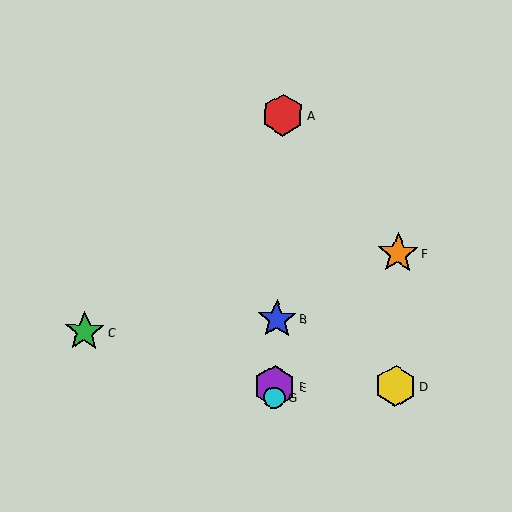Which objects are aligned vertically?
Objects A, B, E, G are aligned vertically.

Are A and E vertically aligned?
Yes, both are at x≈283.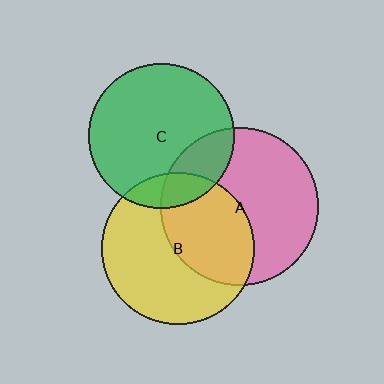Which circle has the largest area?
Circle A (pink).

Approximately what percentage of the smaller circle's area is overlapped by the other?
Approximately 45%.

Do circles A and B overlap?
Yes.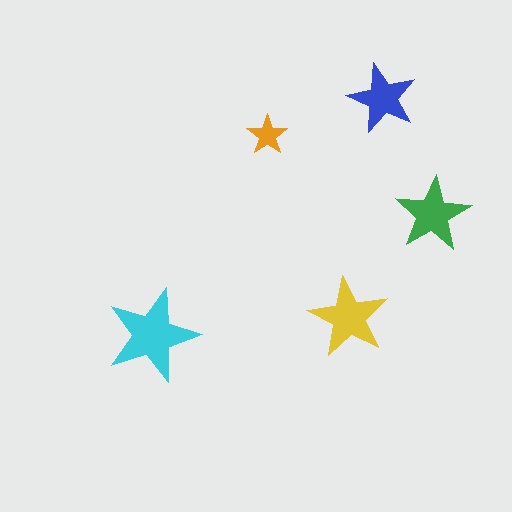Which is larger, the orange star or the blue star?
The blue one.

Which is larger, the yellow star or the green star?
The yellow one.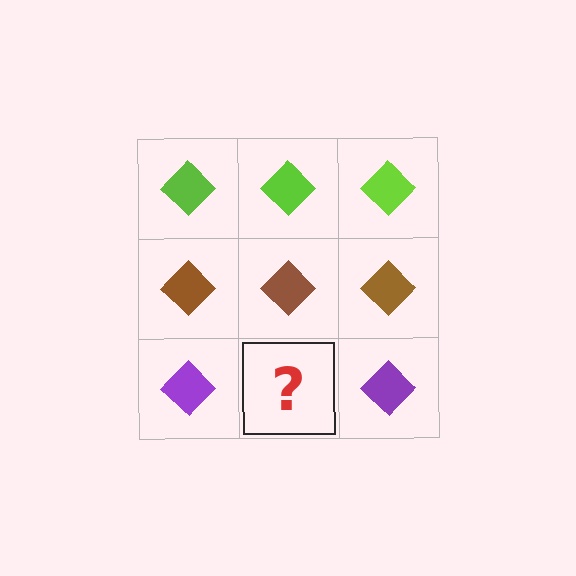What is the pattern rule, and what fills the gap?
The rule is that each row has a consistent color. The gap should be filled with a purple diamond.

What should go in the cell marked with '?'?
The missing cell should contain a purple diamond.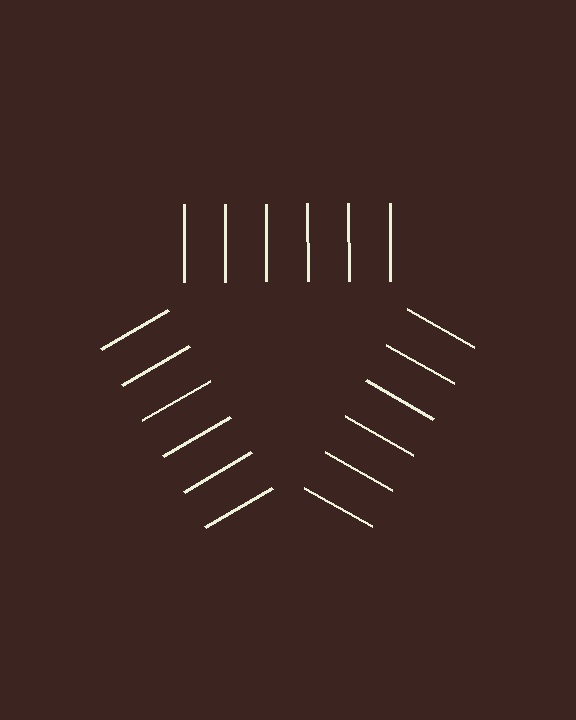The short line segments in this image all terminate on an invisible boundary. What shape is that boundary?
An illusory triangle — the line segments terminate on its edges but no continuous stroke is drawn.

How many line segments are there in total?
18 — 6 along each of the 3 edges.